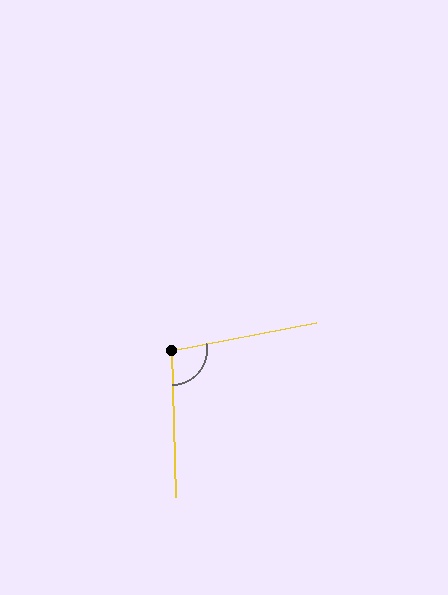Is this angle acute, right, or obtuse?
It is obtuse.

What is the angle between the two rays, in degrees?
Approximately 99 degrees.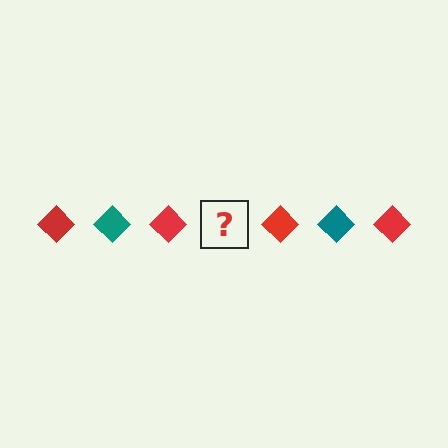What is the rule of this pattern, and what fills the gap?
The rule is that the pattern cycles through red, teal diamonds. The gap should be filled with a teal diamond.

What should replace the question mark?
The question mark should be replaced with a teal diamond.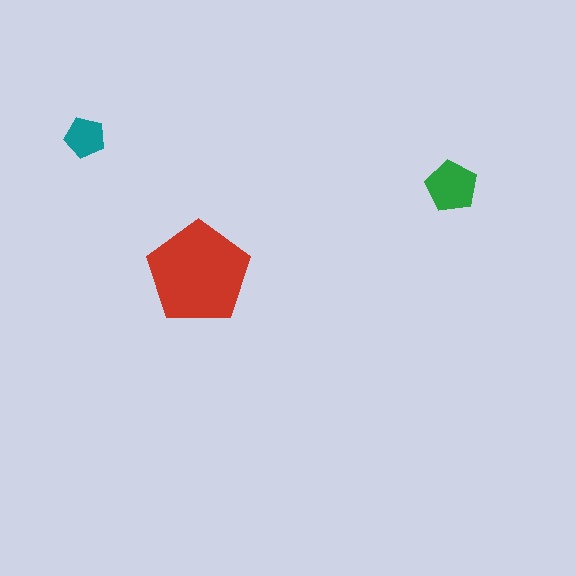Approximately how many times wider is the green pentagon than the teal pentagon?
About 1.5 times wider.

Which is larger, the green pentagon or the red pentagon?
The red one.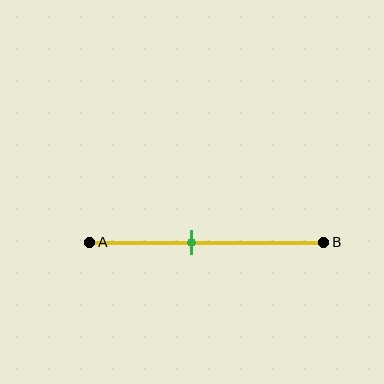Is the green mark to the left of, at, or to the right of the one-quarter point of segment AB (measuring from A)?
The green mark is to the right of the one-quarter point of segment AB.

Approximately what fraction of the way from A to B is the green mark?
The green mark is approximately 45% of the way from A to B.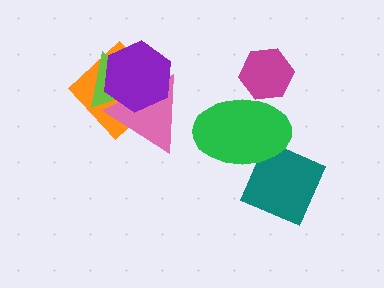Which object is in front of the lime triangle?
The purple hexagon is in front of the lime triangle.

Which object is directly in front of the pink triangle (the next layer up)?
The lime triangle is directly in front of the pink triangle.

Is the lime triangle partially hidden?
Yes, it is partially covered by another shape.